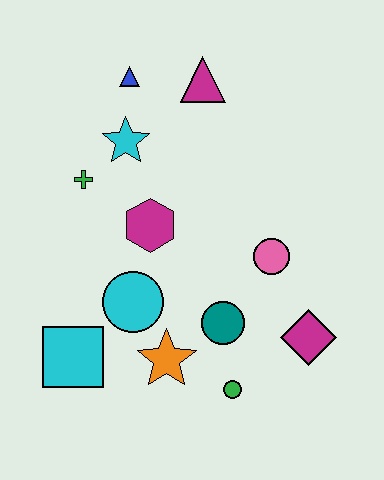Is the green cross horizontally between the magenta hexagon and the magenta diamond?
No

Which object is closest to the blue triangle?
The cyan star is closest to the blue triangle.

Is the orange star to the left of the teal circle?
Yes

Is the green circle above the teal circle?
No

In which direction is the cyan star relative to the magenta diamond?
The cyan star is above the magenta diamond.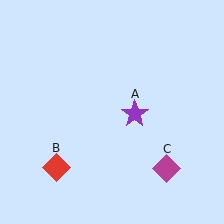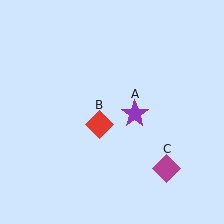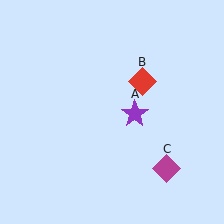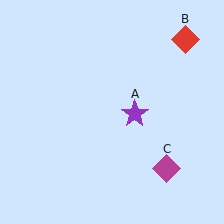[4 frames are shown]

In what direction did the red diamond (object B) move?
The red diamond (object B) moved up and to the right.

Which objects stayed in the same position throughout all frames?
Purple star (object A) and magenta diamond (object C) remained stationary.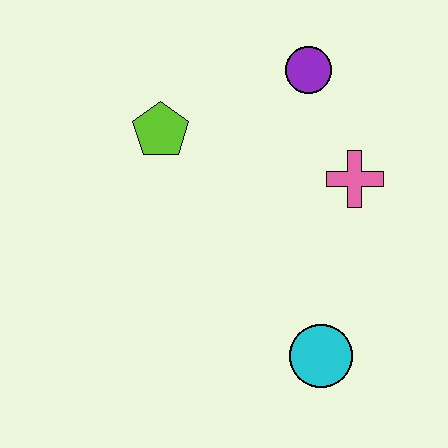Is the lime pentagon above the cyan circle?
Yes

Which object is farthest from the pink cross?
The lime pentagon is farthest from the pink cross.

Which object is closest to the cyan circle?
The pink cross is closest to the cyan circle.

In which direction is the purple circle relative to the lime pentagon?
The purple circle is to the right of the lime pentagon.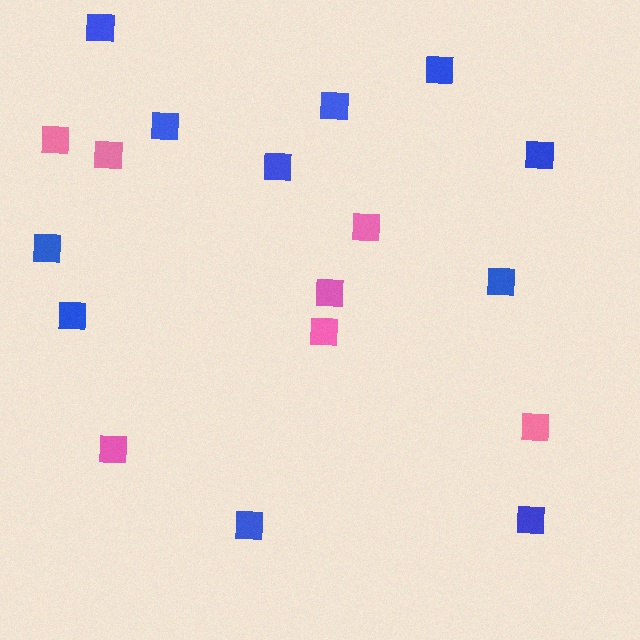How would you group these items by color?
There are 2 groups: one group of pink squares (7) and one group of blue squares (11).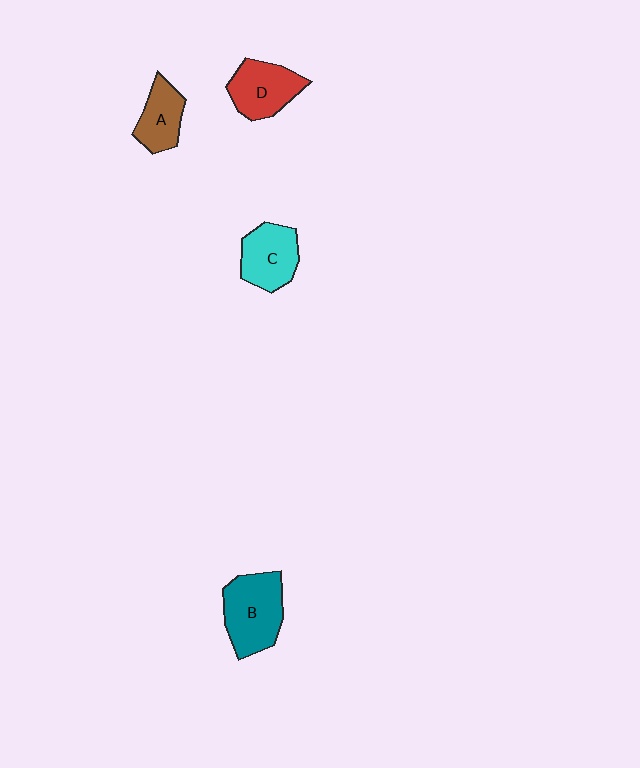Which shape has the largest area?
Shape B (teal).